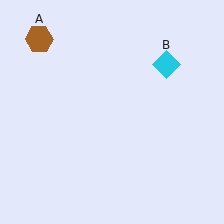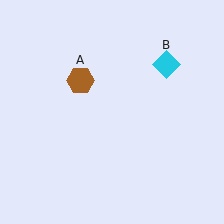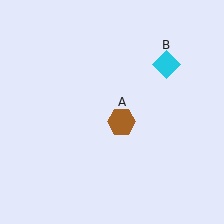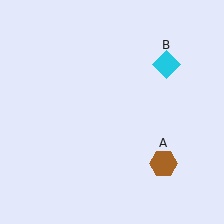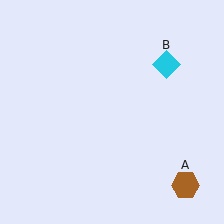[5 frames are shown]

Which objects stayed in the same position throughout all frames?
Cyan diamond (object B) remained stationary.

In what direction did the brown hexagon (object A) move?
The brown hexagon (object A) moved down and to the right.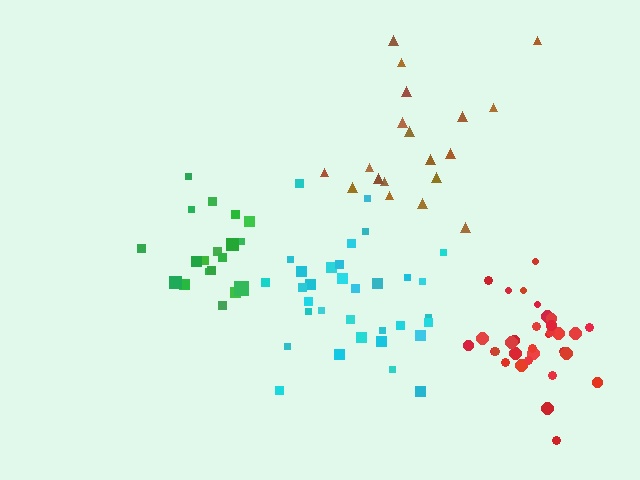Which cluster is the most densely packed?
Red.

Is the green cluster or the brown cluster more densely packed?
Green.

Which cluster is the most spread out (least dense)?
Brown.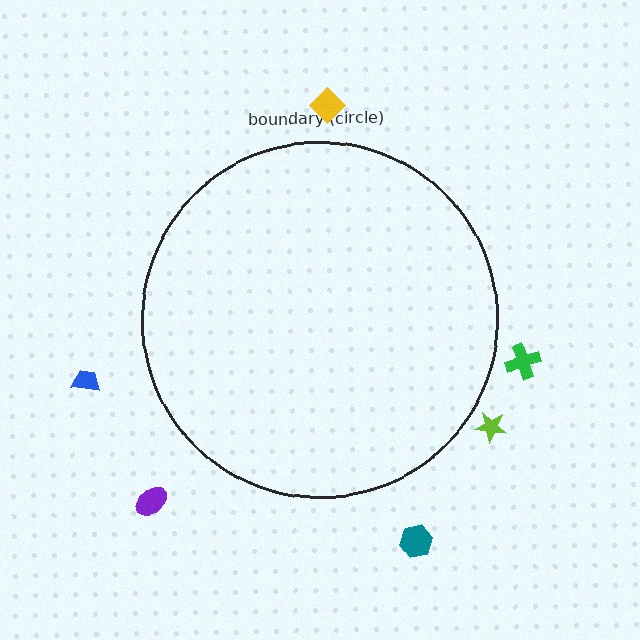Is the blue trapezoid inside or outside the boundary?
Outside.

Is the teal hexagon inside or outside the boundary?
Outside.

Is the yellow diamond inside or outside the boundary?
Outside.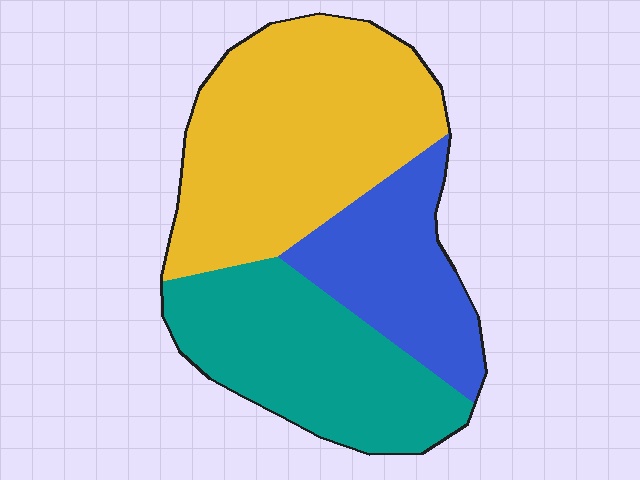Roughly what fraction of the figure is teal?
Teal covers 32% of the figure.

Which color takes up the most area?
Yellow, at roughly 45%.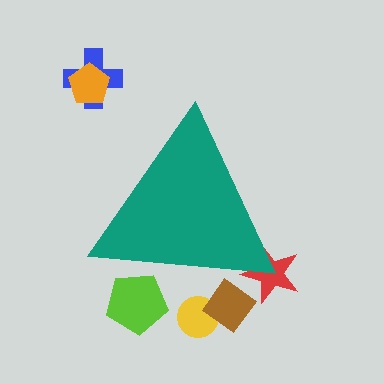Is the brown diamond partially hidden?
Yes, the brown diamond is partially hidden behind the teal triangle.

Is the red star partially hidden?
Yes, the red star is partially hidden behind the teal triangle.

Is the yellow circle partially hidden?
Yes, the yellow circle is partially hidden behind the teal triangle.